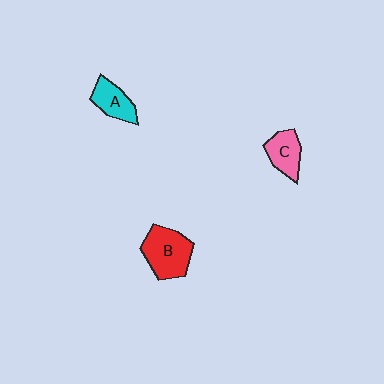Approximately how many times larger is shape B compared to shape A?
Approximately 1.6 times.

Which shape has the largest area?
Shape B (red).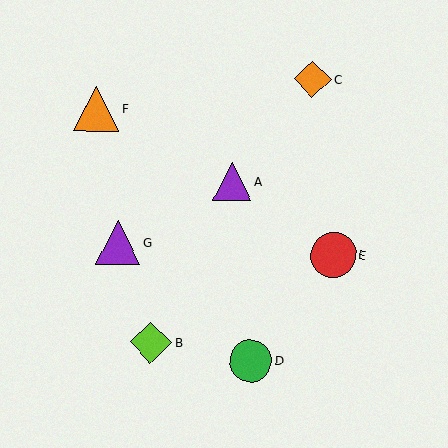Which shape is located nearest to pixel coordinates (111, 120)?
The orange triangle (labeled F) at (96, 108) is nearest to that location.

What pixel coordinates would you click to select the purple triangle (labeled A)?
Click at (232, 181) to select the purple triangle A.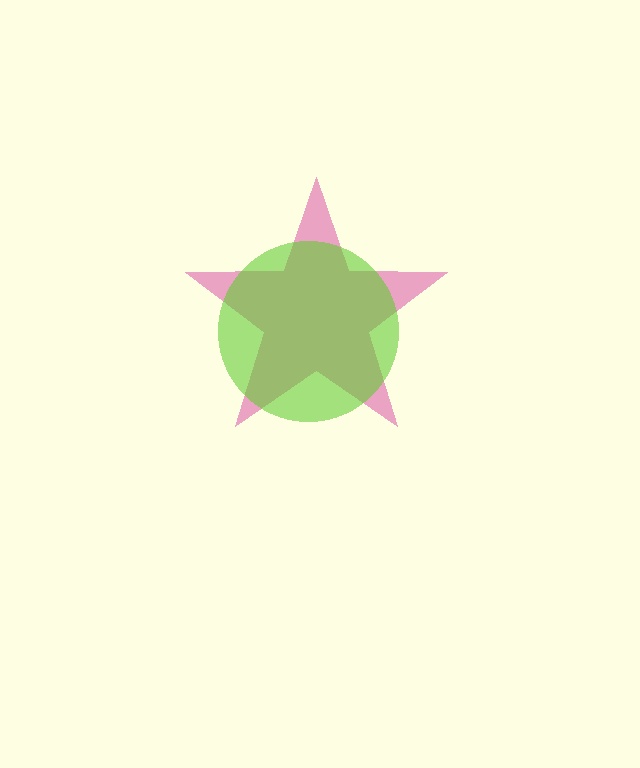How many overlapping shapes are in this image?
There are 2 overlapping shapes in the image.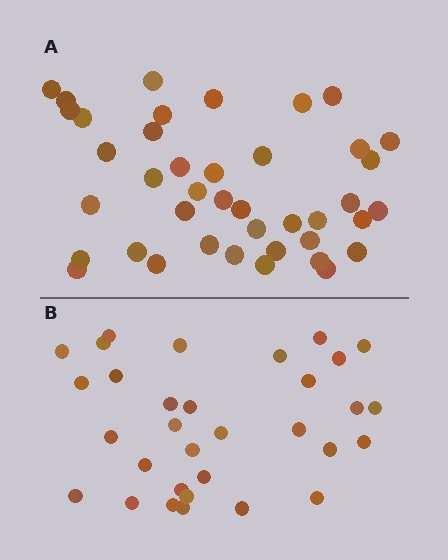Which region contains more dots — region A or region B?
Region A (the top region) has more dots.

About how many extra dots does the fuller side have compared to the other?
Region A has roughly 8 or so more dots than region B.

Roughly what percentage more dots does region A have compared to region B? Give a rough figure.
About 30% more.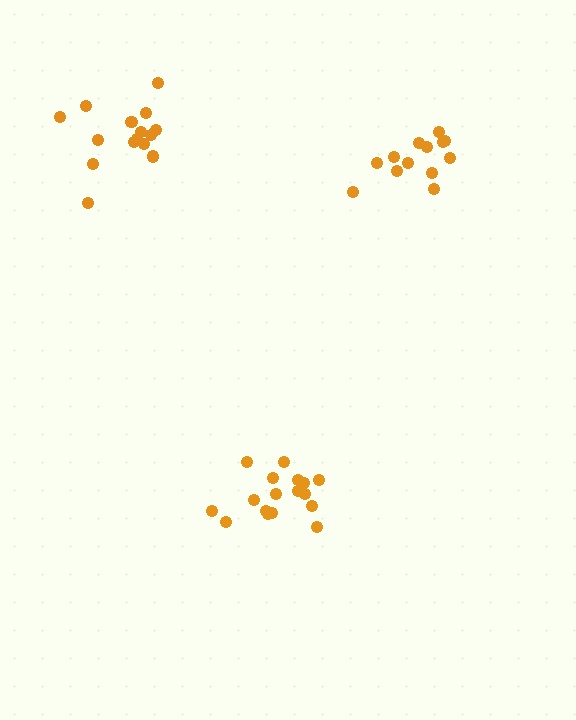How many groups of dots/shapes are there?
There are 3 groups.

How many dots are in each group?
Group 1: 15 dots, Group 2: 17 dots, Group 3: 13 dots (45 total).